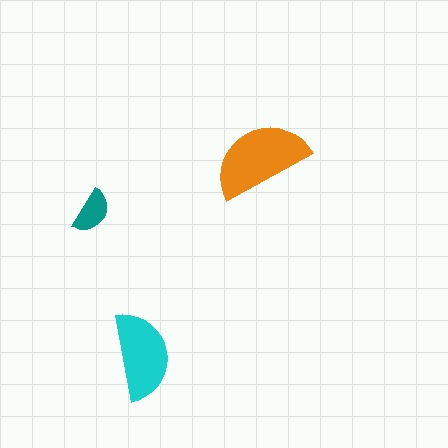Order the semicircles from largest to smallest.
the orange one, the cyan one, the teal one.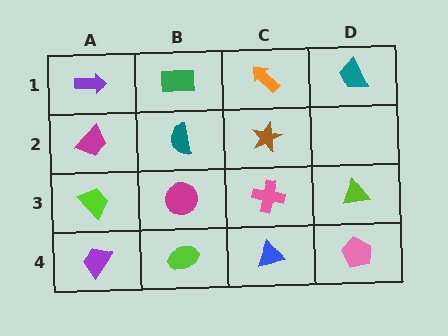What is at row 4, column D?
A pink pentagon.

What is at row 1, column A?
A purple arrow.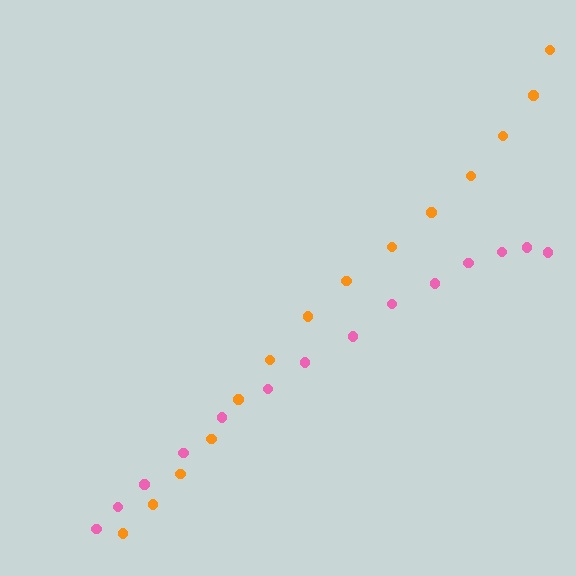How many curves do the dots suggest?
There are 2 distinct paths.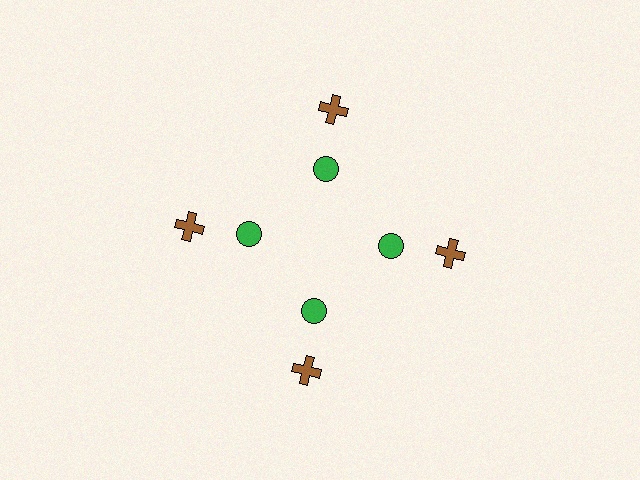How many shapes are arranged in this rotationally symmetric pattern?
There are 8 shapes, arranged in 4 groups of 2.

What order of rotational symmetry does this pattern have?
This pattern has 4-fold rotational symmetry.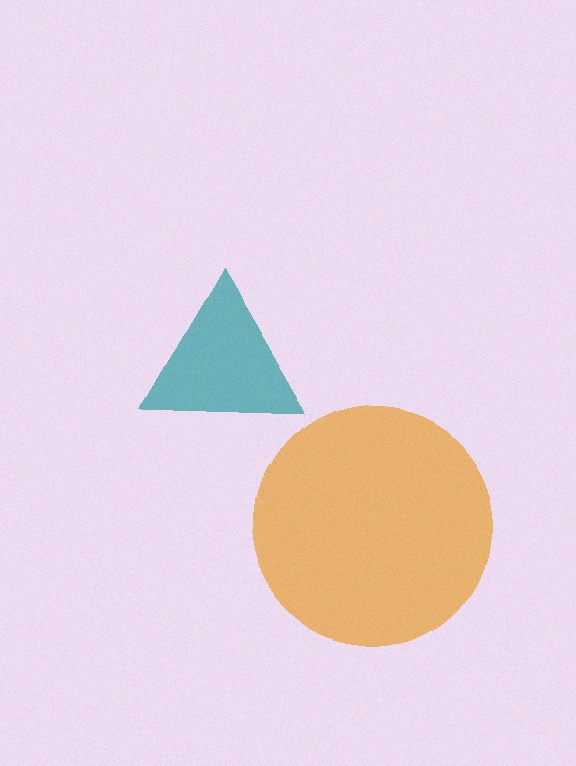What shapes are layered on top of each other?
The layered shapes are: a teal triangle, an orange circle.